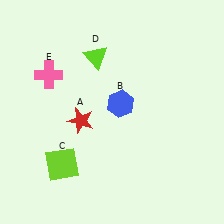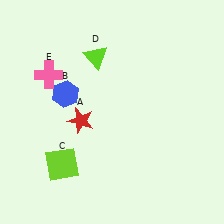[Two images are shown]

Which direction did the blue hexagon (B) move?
The blue hexagon (B) moved left.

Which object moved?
The blue hexagon (B) moved left.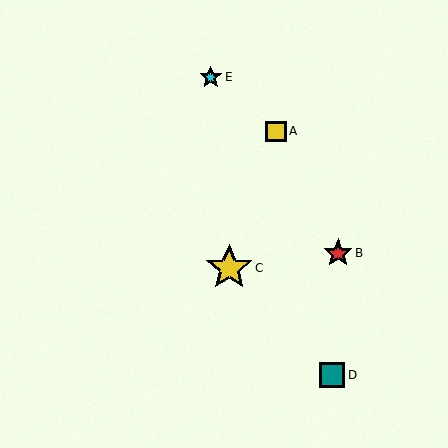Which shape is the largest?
The yellow star (labeled C) is the largest.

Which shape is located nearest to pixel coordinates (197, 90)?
The cyan star (labeled E) at (211, 77) is nearest to that location.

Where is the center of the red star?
The center of the red star is at (338, 253).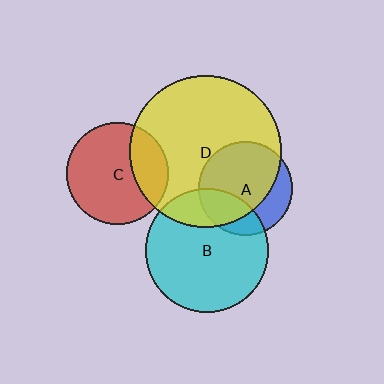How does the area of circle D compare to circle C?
Approximately 2.2 times.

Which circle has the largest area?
Circle D (yellow).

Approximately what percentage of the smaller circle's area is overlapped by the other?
Approximately 30%.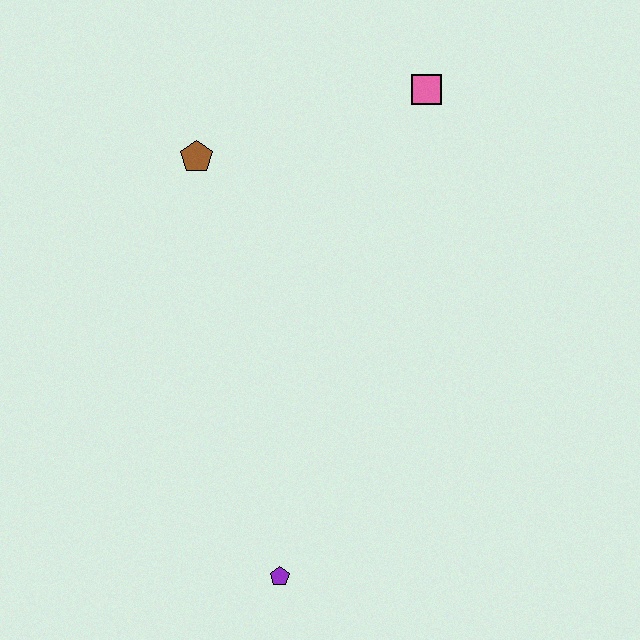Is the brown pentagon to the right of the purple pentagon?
No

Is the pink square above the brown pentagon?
Yes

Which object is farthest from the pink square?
The purple pentagon is farthest from the pink square.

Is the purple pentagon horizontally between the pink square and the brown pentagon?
Yes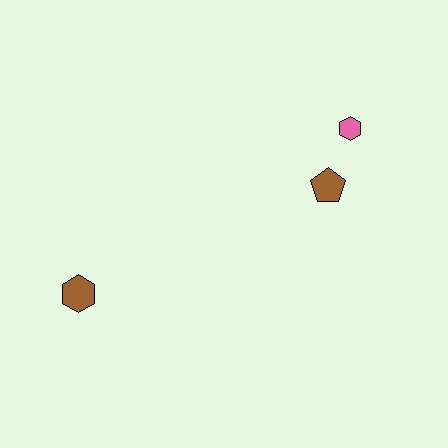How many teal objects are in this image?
There are no teal objects.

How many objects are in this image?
There are 3 objects.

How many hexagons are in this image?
There are 2 hexagons.